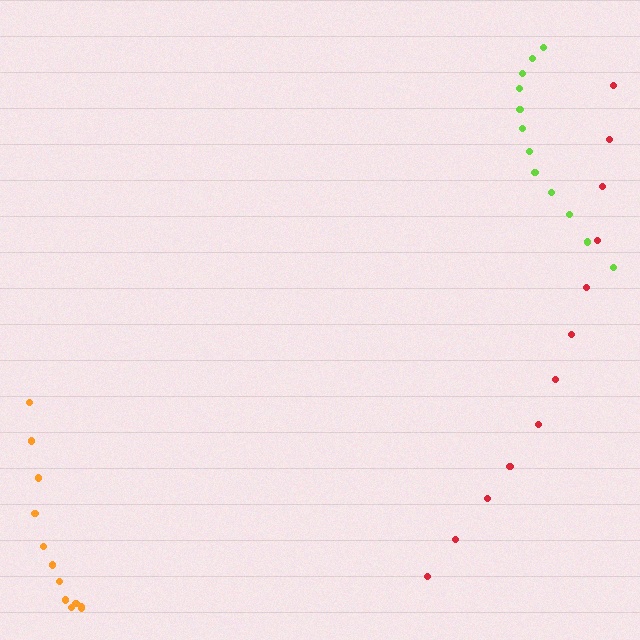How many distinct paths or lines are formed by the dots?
There are 3 distinct paths.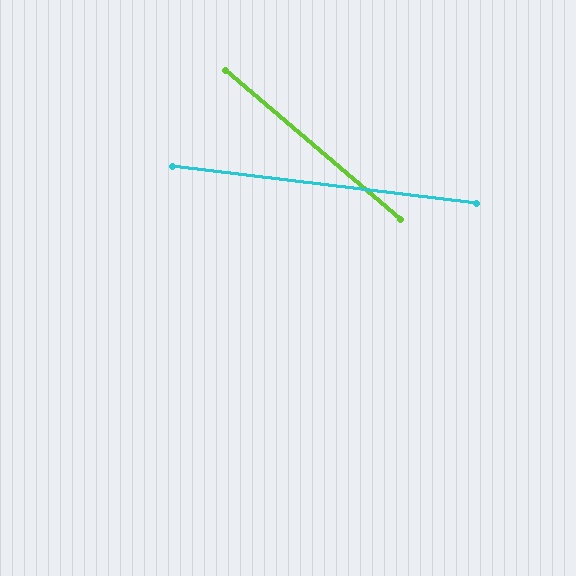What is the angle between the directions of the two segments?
Approximately 33 degrees.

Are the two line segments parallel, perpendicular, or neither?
Neither parallel nor perpendicular — they differ by about 33°.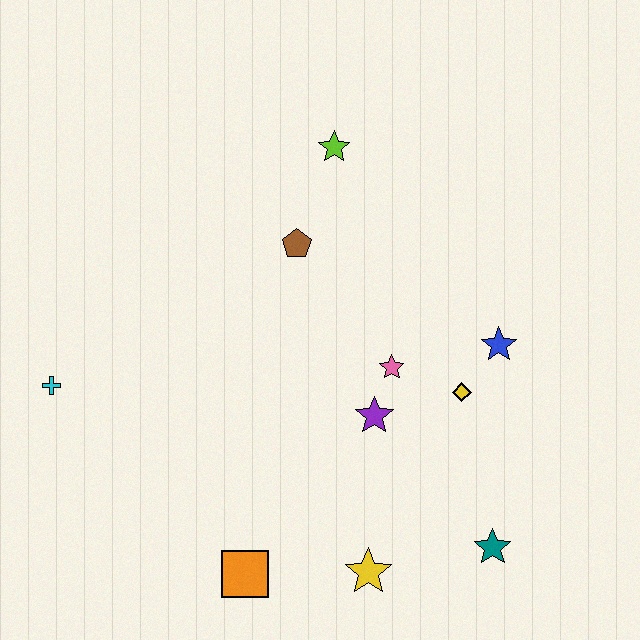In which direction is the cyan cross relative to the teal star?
The cyan cross is to the left of the teal star.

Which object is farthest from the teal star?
The cyan cross is farthest from the teal star.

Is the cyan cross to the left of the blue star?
Yes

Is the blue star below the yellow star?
No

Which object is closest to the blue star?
The yellow diamond is closest to the blue star.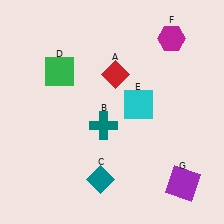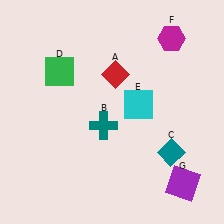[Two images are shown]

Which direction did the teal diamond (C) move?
The teal diamond (C) moved right.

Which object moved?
The teal diamond (C) moved right.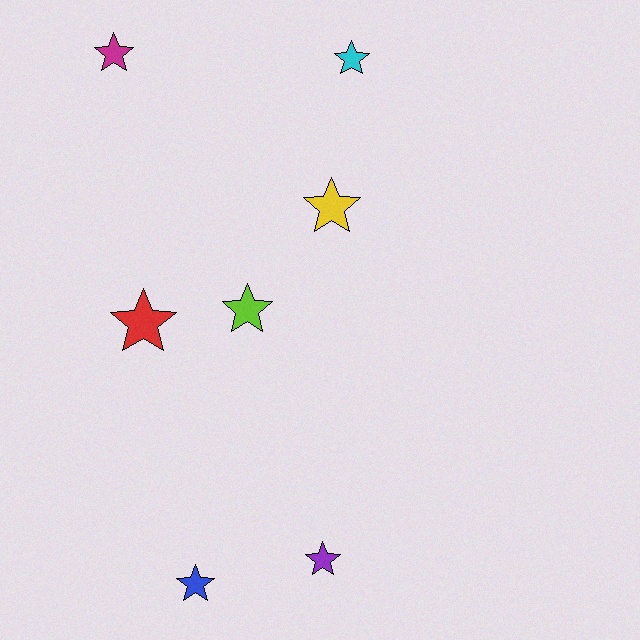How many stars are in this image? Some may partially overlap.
There are 7 stars.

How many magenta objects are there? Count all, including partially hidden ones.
There is 1 magenta object.